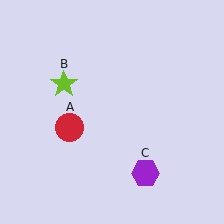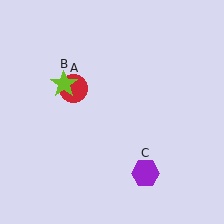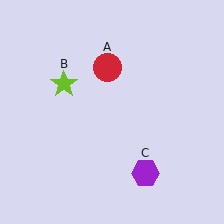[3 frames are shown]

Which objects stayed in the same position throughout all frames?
Lime star (object B) and purple hexagon (object C) remained stationary.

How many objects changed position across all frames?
1 object changed position: red circle (object A).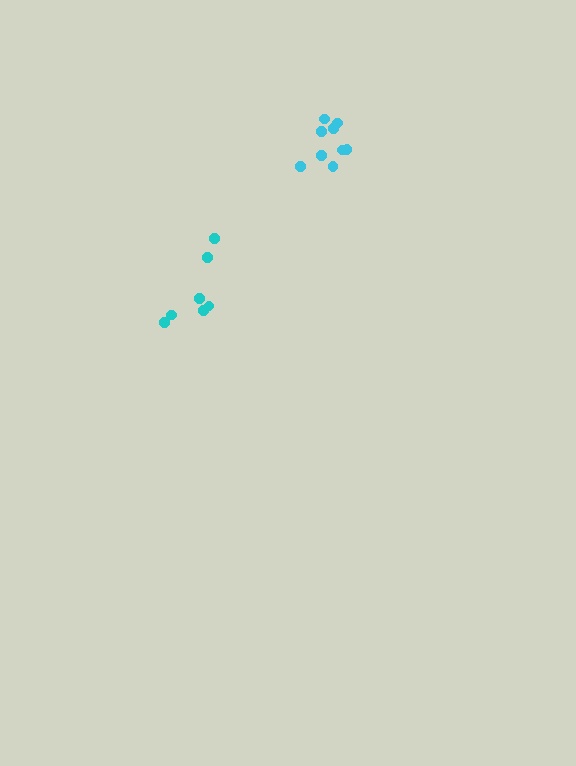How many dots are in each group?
Group 1: 7 dots, Group 2: 9 dots (16 total).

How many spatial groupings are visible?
There are 2 spatial groupings.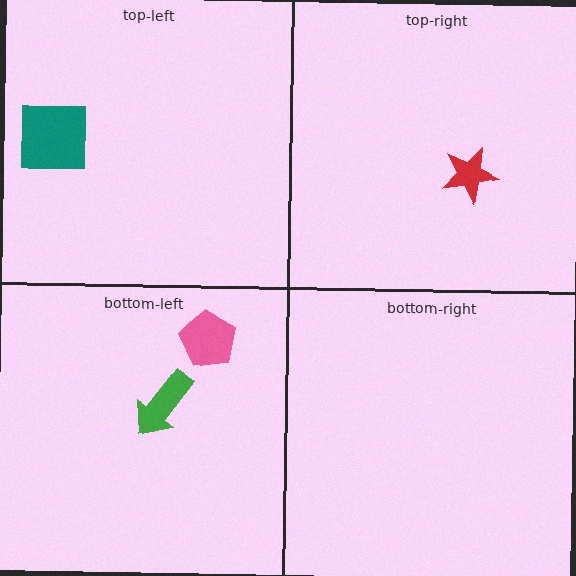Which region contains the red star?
The top-right region.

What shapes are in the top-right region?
The red star.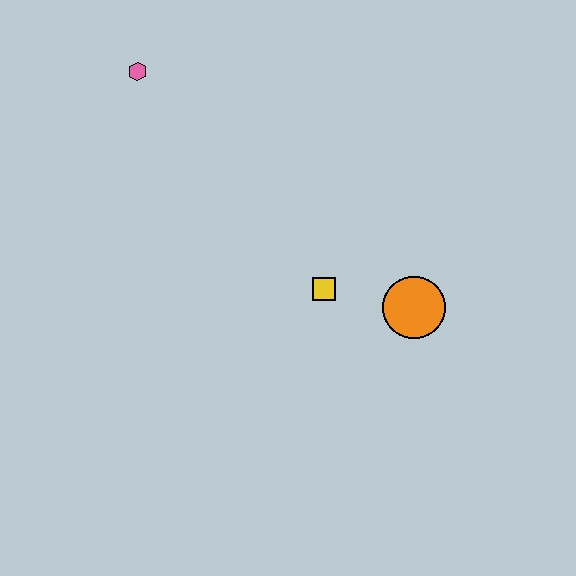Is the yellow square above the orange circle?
Yes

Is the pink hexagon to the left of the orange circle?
Yes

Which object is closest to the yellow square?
The orange circle is closest to the yellow square.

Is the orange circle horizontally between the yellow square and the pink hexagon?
No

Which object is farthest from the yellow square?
The pink hexagon is farthest from the yellow square.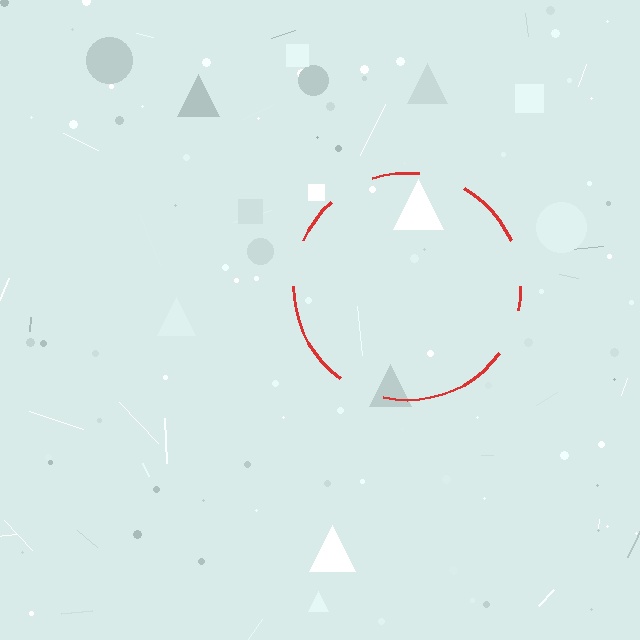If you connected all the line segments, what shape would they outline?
They would outline a circle.